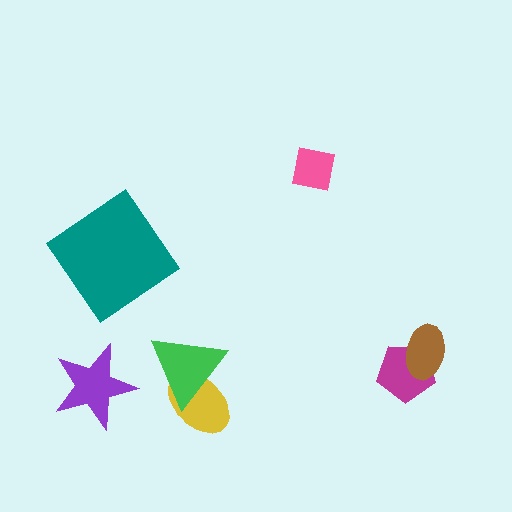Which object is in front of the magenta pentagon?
The brown ellipse is in front of the magenta pentagon.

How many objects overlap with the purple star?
0 objects overlap with the purple star.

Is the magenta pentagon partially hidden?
Yes, it is partially covered by another shape.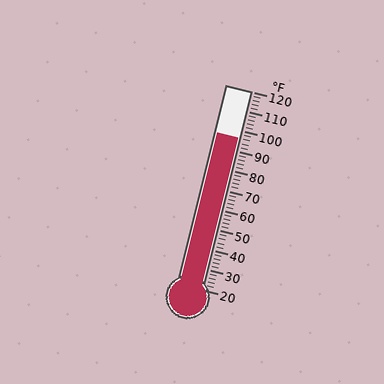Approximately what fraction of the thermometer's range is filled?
The thermometer is filled to approximately 75% of its range.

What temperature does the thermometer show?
The thermometer shows approximately 96°F.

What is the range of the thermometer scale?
The thermometer scale ranges from 20°F to 120°F.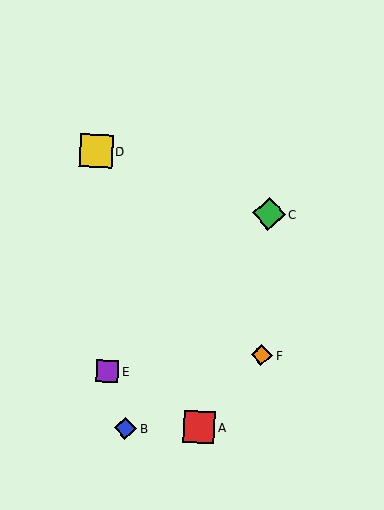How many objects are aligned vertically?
2 objects (C, F) are aligned vertically.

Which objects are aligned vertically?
Objects C, F are aligned vertically.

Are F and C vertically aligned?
Yes, both are at x≈262.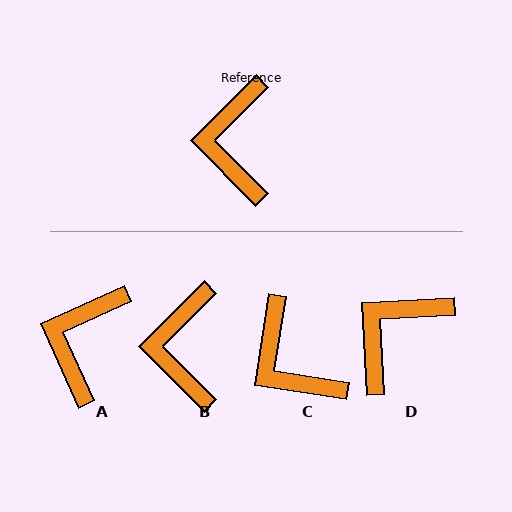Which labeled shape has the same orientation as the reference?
B.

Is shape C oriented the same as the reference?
No, it is off by about 36 degrees.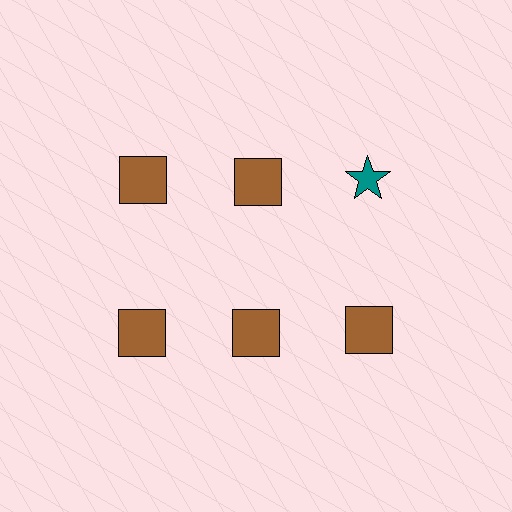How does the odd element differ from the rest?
It differs in both color (teal instead of brown) and shape (star instead of square).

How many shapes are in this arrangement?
There are 6 shapes arranged in a grid pattern.